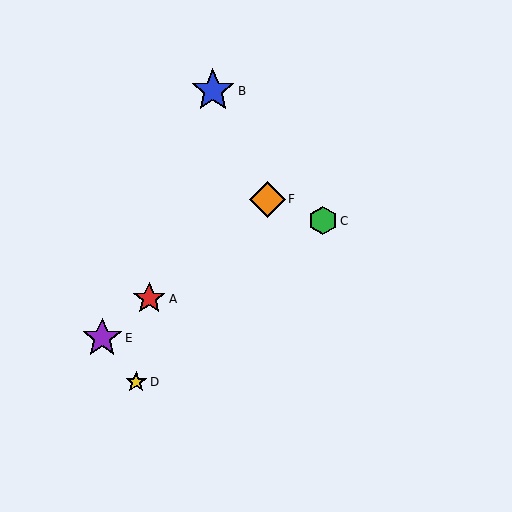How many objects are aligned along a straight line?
3 objects (A, E, F) are aligned along a straight line.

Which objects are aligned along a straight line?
Objects A, E, F are aligned along a straight line.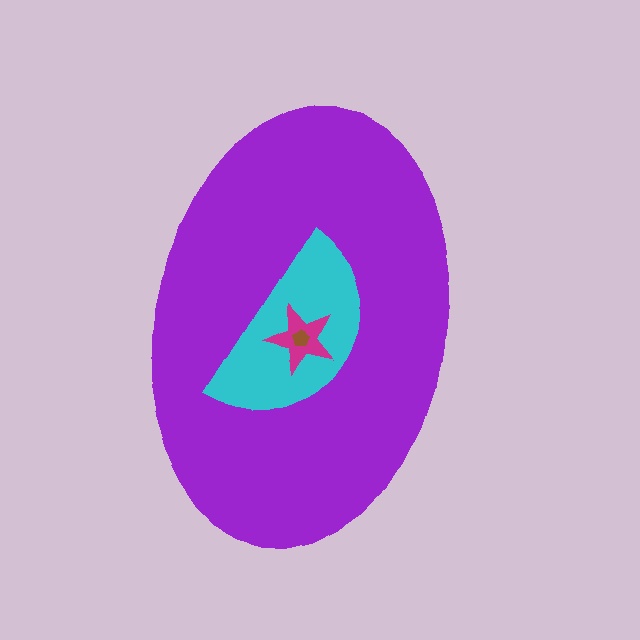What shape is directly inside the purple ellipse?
The cyan semicircle.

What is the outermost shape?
The purple ellipse.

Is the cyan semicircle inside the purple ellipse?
Yes.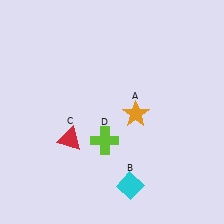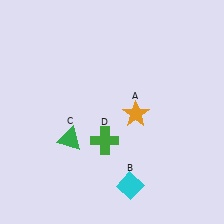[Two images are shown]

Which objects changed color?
C changed from red to green. D changed from lime to green.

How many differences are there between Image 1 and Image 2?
There are 2 differences between the two images.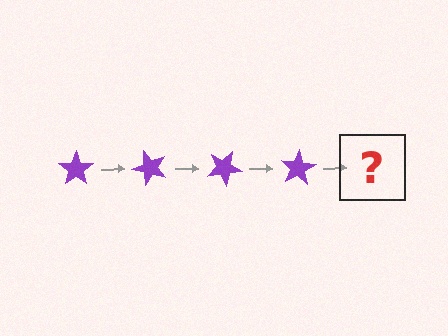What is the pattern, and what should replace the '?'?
The pattern is that the star rotates 50 degrees each step. The '?' should be a purple star rotated 200 degrees.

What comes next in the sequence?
The next element should be a purple star rotated 200 degrees.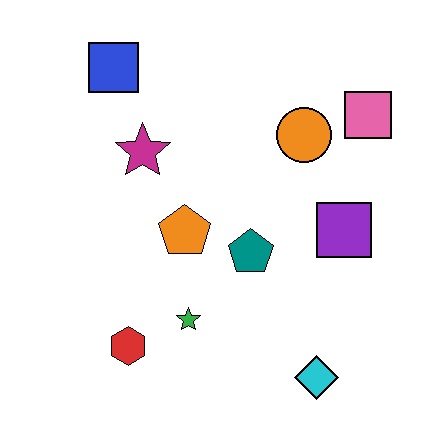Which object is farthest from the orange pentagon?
The pink square is farthest from the orange pentagon.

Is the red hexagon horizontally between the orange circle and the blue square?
Yes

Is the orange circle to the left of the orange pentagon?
No